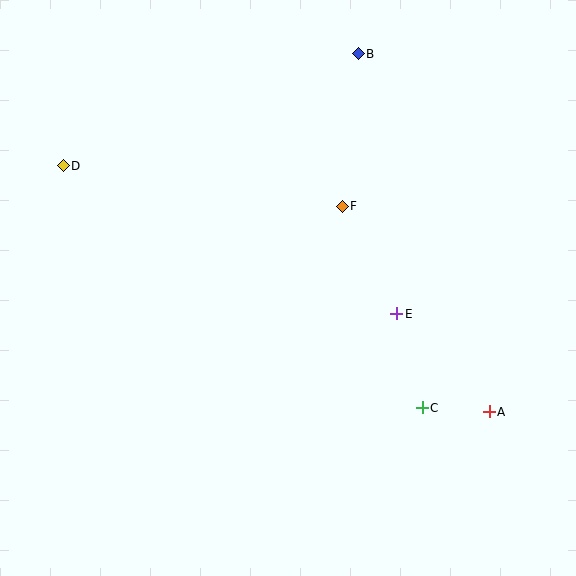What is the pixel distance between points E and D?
The distance between E and D is 365 pixels.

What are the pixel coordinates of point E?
Point E is at (397, 314).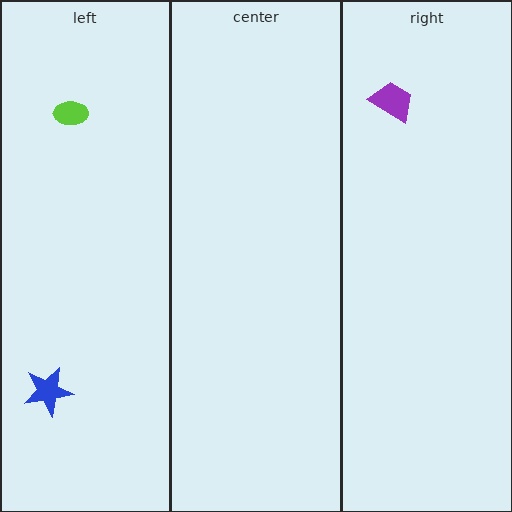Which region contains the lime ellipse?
The left region.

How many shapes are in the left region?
2.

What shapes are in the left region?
The lime ellipse, the blue star.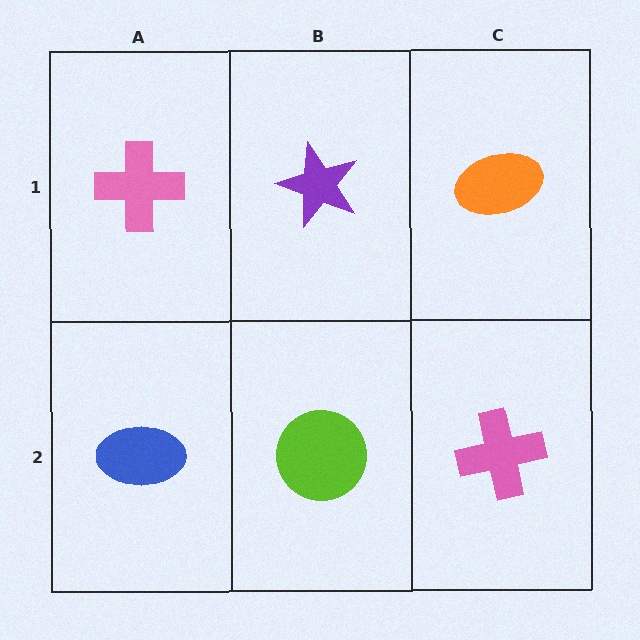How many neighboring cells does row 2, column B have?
3.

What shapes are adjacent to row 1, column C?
A pink cross (row 2, column C), a purple star (row 1, column B).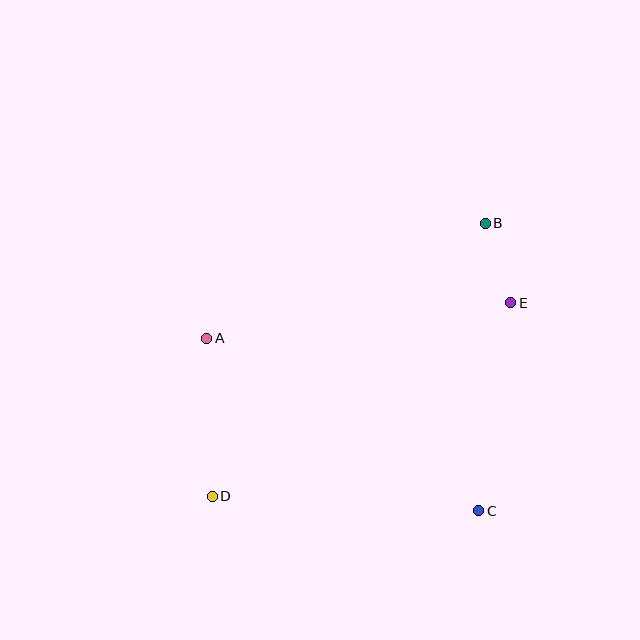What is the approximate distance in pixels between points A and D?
The distance between A and D is approximately 158 pixels.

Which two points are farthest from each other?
Points B and D are farthest from each other.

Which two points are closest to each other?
Points B and E are closest to each other.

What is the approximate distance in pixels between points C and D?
The distance between C and D is approximately 267 pixels.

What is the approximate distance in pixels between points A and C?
The distance between A and C is approximately 322 pixels.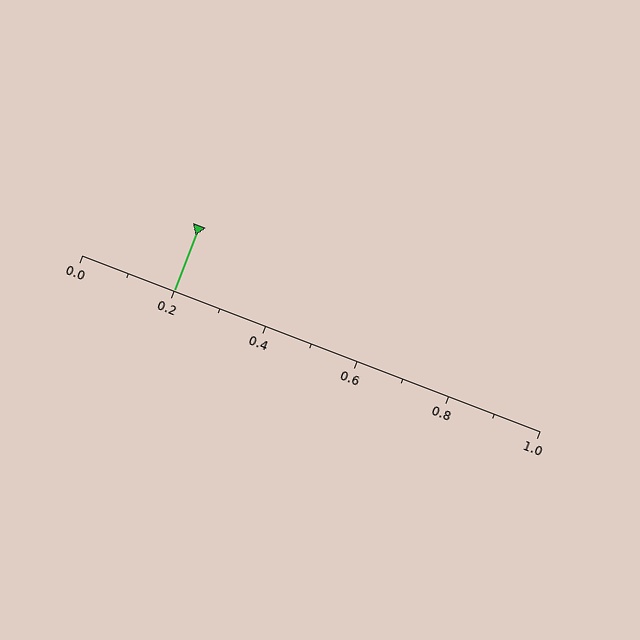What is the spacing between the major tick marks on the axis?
The major ticks are spaced 0.2 apart.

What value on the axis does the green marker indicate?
The marker indicates approximately 0.2.